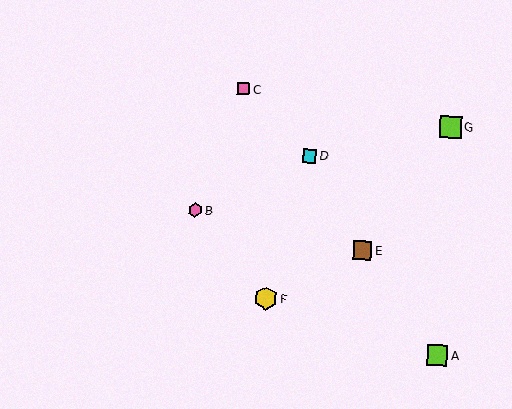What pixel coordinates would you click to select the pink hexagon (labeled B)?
Click at (195, 210) to select the pink hexagon B.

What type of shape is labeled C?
Shape C is a pink square.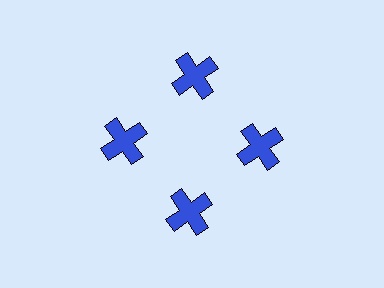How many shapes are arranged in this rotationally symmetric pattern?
There are 4 shapes, arranged in 4 groups of 1.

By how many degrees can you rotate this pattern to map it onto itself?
The pattern maps onto itself every 90 degrees of rotation.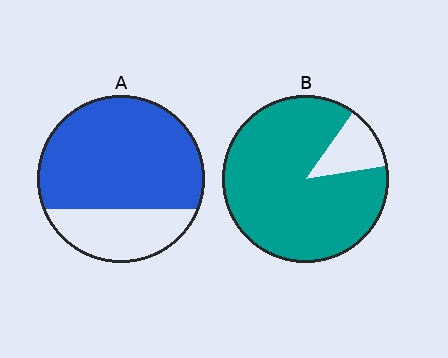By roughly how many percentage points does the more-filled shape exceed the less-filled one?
By roughly 15 percentage points (B over A).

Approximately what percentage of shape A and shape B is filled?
A is approximately 70% and B is approximately 90%.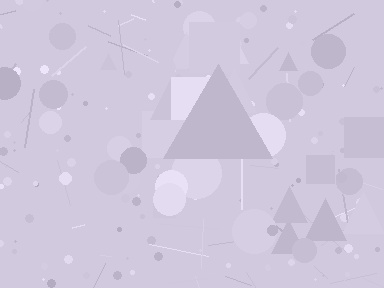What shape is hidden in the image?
A triangle is hidden in the image.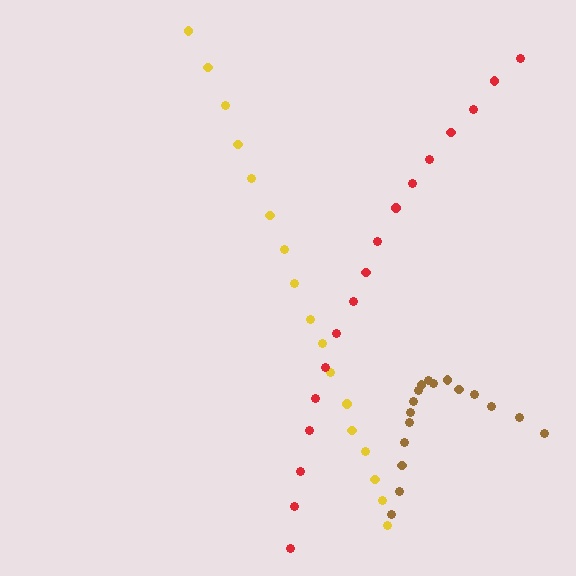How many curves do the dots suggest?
There are 3 distinct paths.